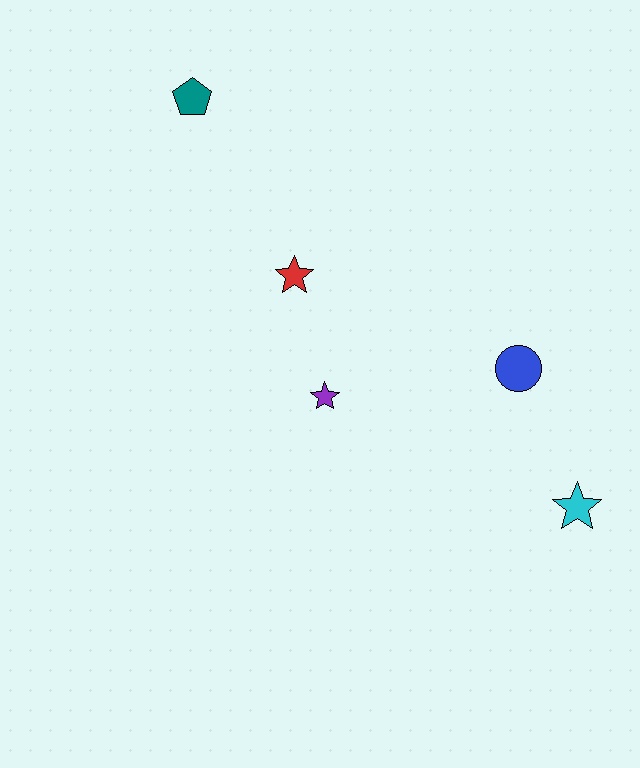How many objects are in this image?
There are 5 objects.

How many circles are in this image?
There is 1 circle.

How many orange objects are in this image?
There are no orange objects.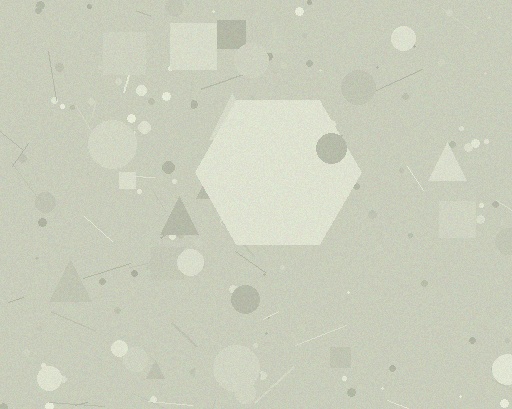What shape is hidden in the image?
A hexagon is hidden in the image.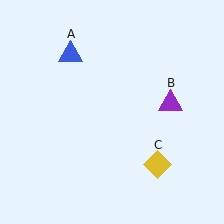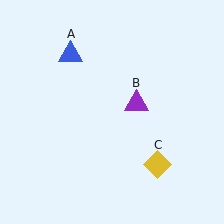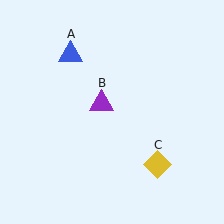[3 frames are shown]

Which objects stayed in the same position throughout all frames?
Blue triangle (object A) and yellow diamond (object C) remained stationary.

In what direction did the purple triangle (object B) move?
The purple triangle (object B) moved left.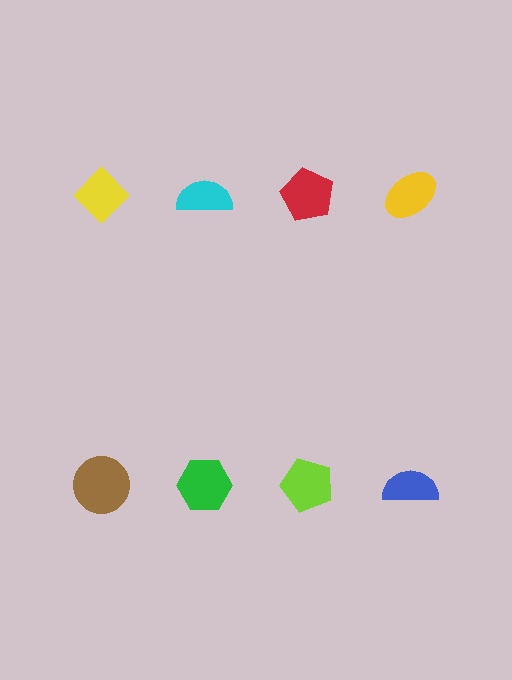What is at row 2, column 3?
A lime pentagon.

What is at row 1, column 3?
A red pentagon.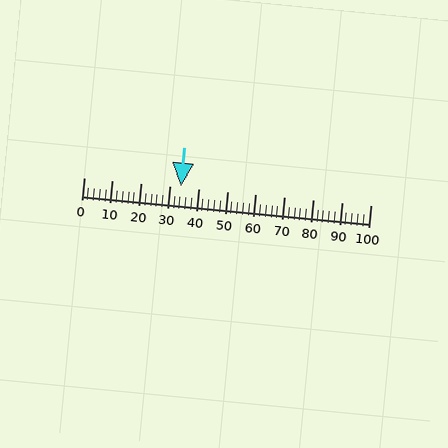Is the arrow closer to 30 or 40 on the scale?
The arrow is closer to 30.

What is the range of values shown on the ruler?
The ruler shows values from 0 to 100.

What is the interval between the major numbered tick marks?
The major tick marks are spaced 10 units apart.